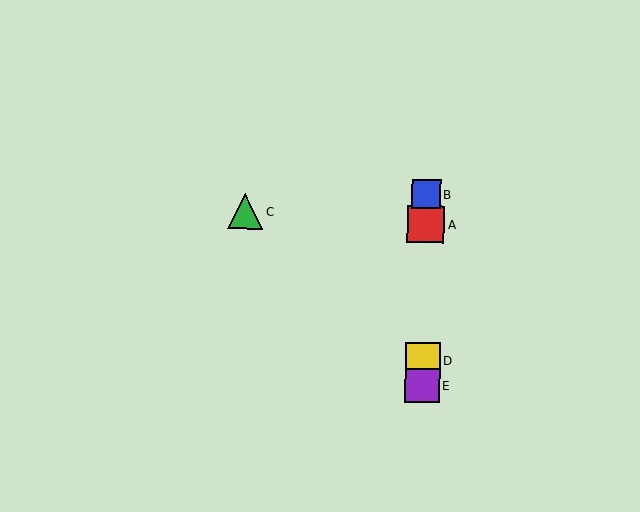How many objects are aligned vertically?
4 objects (A, B, D, E) are aligned vertically.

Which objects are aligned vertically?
Objects A, B, D, E are aligned vertically.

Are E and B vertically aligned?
Yes, both are at x≈422.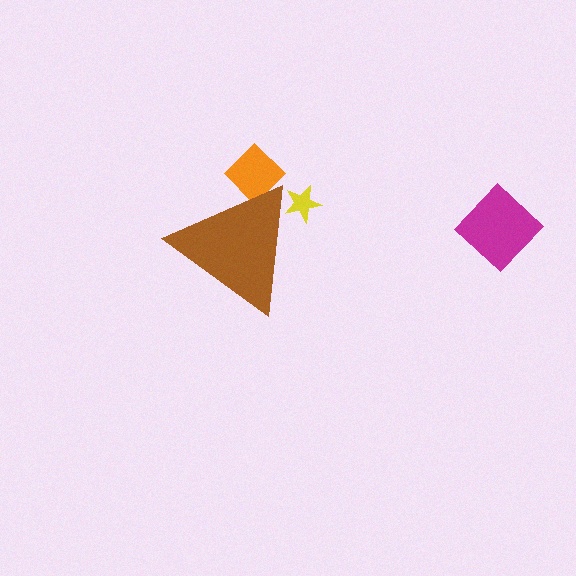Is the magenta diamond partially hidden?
No, the magenta diamond is fully visible.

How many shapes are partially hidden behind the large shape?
2 shapes are partially hidden.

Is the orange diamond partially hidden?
Yes, the orange diamond is partially hidden behind the brown triangle.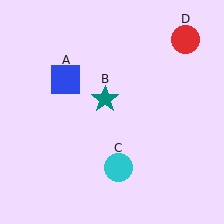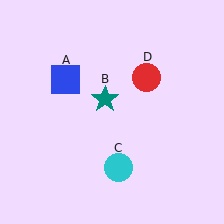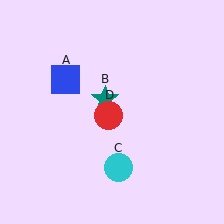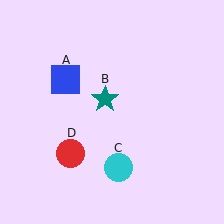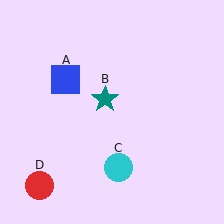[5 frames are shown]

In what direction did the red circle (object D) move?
The red circle (object D) moved down and to the left.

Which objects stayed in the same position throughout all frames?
Blue square (object A) and teal star (object B) and cyan circle (object C) remained stationary.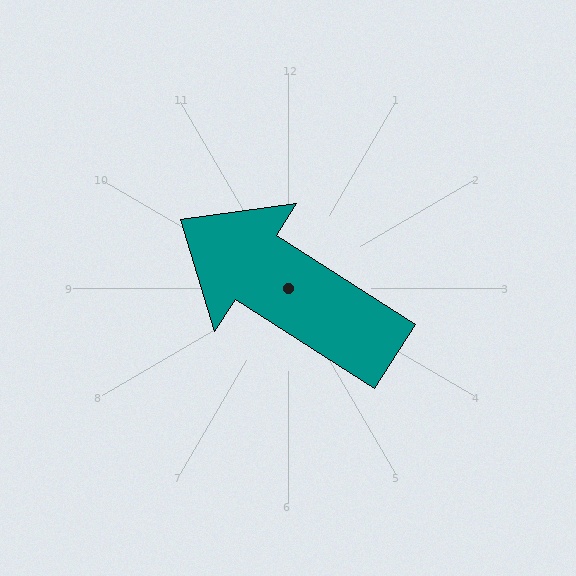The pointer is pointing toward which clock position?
Roughly 10 o'clock.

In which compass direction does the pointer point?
Northwest.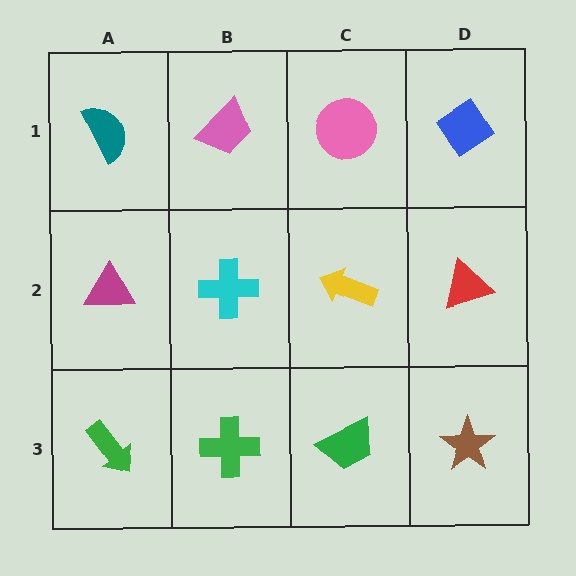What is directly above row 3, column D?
A red triangle.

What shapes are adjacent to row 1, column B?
A cyan cross (row 2, column B), a teal semicircle (row 1, column A), a pink circle (row 1, column C).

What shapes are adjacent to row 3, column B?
A cyan cross (row 2, column B), a green arrow (row 3, column A), a green trapezoid (row 3, column C).